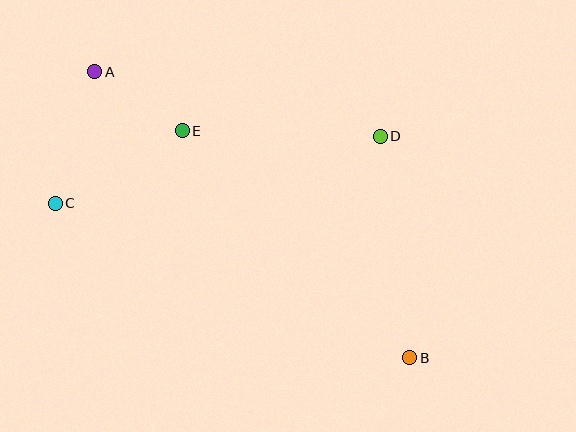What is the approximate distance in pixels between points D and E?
The distance between D and E is approximately 198 pixels.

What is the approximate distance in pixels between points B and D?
The distance between B and D is approximately 223 pixels.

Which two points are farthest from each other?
Points A and B are farthest from each other.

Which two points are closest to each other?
Points A and E are closest to each other.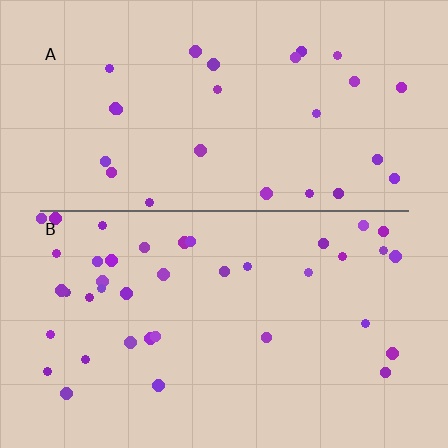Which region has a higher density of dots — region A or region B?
B (the bottom).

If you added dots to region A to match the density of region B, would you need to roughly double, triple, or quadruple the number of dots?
Approximately double.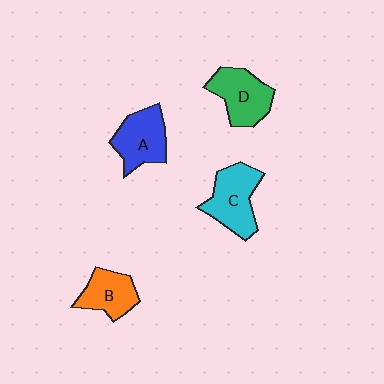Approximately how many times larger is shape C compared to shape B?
Approximately 1.3 times.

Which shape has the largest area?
Shape C (cyan).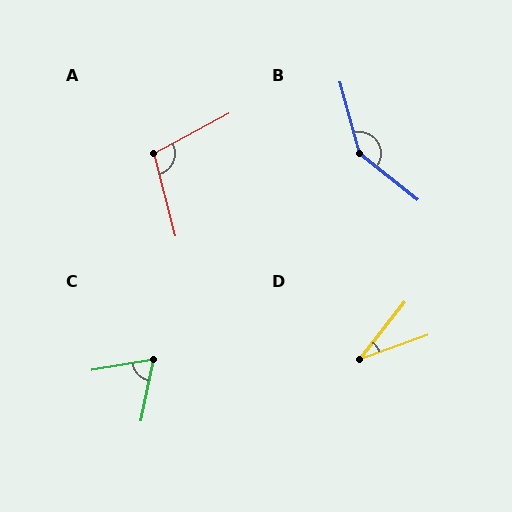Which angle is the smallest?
D, at approximately 32 degrees.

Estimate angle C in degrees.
Approximately 68 degrees.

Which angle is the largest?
B, at approximately 144 degrees.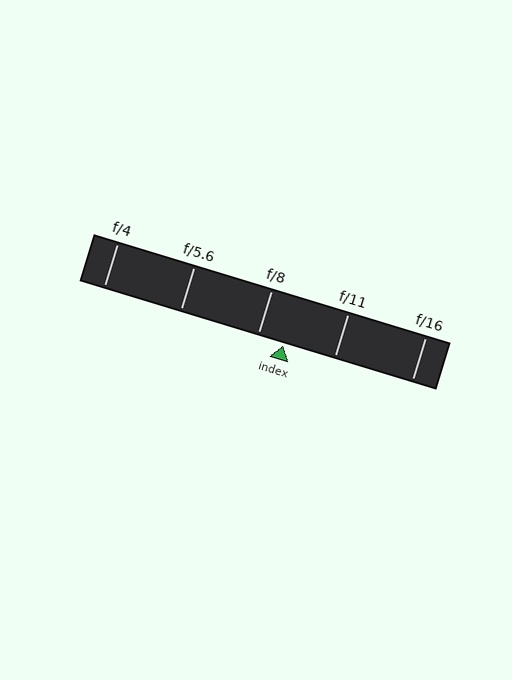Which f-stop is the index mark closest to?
The index mark is closest to f/8.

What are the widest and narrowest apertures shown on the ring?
The widest aperture shown is f/4 and the narrowest is f/16.